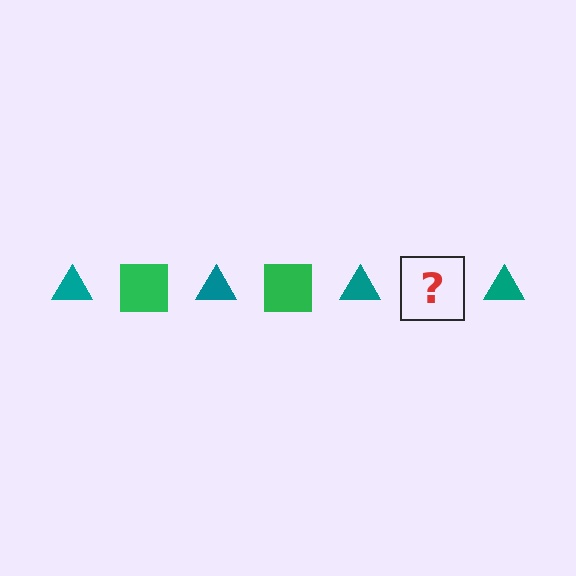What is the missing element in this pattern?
The missing element is a green square.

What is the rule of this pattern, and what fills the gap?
The rule is that the pattern alternates between teal triangle and green square. The gap should be filled with a green square.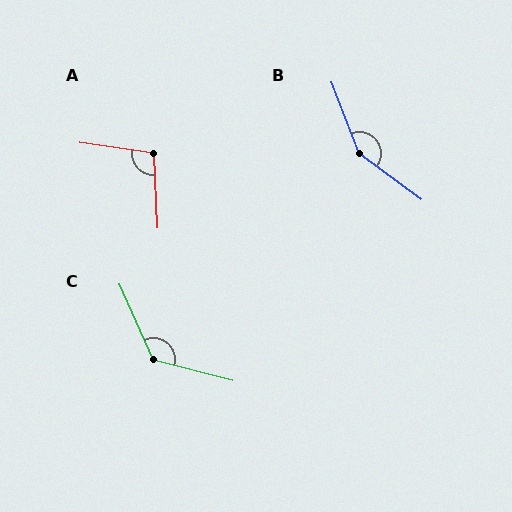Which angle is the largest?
B, at approximately 148 degrees.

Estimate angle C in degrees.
Approximately 128 degrees.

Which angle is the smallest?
A, at approximately 101 degrees.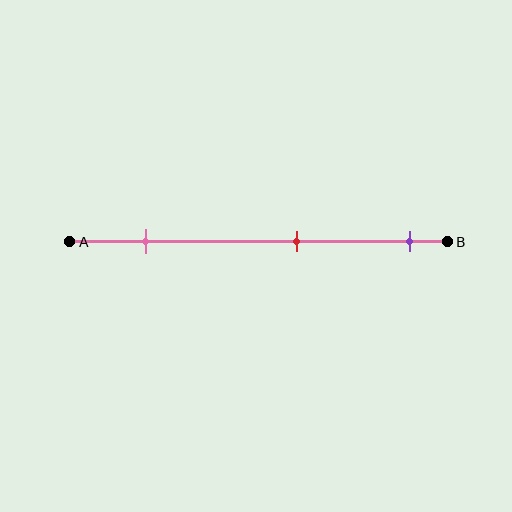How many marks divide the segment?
There are 3 marks dividing the segment.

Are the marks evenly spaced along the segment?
Yes, the marks are approximately evenly spaced.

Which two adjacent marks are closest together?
The red and purple marks are the closest adjacent pair.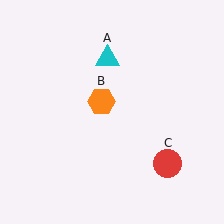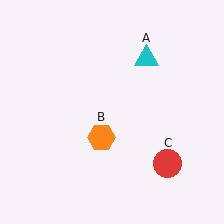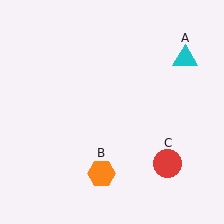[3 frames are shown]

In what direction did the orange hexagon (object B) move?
The orange hexagon (object B) moved down.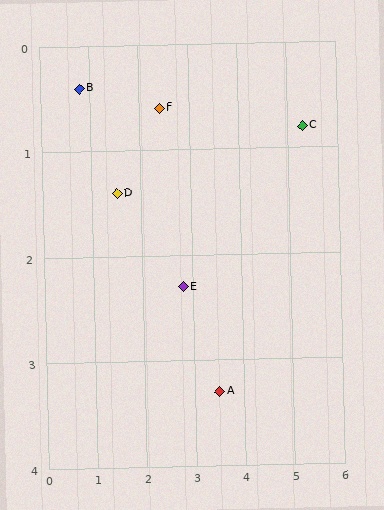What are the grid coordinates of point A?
Point A is at approximately (3.5, 3.3).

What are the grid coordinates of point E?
Point E is at approximately (2.8, 2.3).